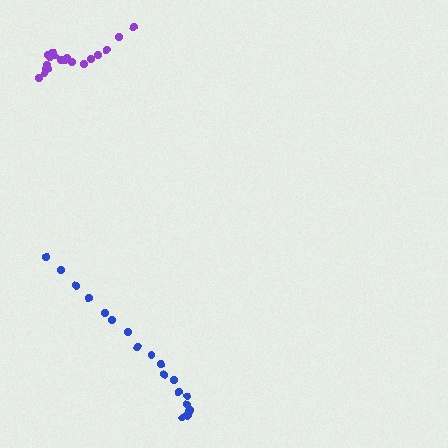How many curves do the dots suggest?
There are 2 distinct paths.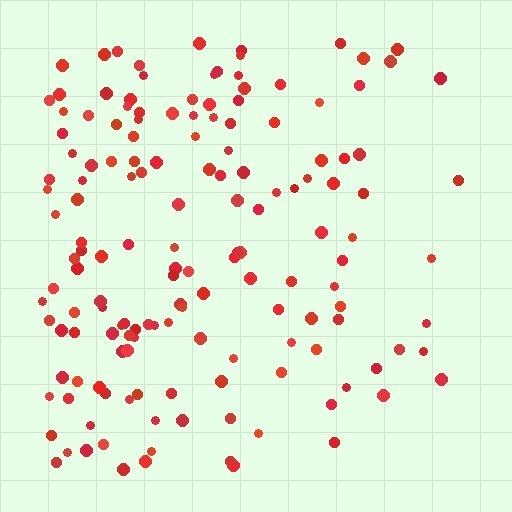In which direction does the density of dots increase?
From right to left, with the left side densest.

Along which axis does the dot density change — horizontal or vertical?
Horizontal.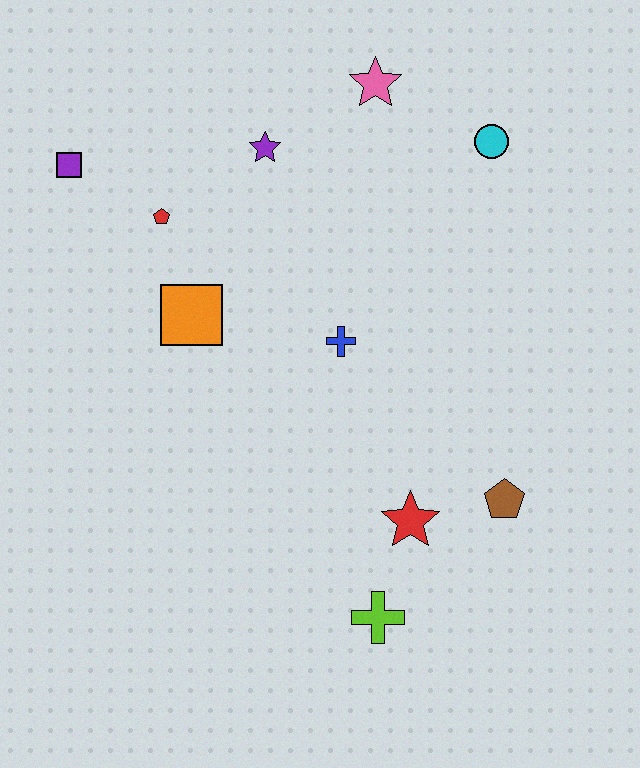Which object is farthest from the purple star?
The lime cross is farthest from the purple star.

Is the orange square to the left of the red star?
Yes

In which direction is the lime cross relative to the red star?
The lime cross is below the red star.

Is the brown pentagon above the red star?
Yes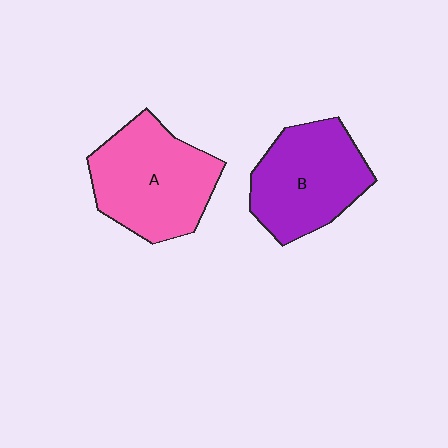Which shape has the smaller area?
Shape B (purple).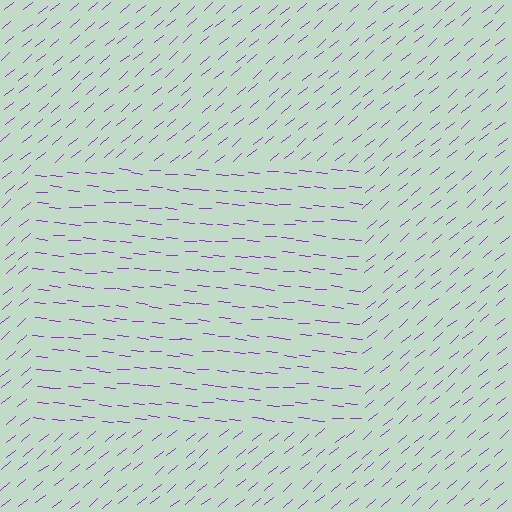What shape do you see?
I see a rectangle.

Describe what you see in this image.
The image is filled with small purple line segments. A rectangle region in the image has lines oriented differently from the surrounding lines, creating a visible texture boundary.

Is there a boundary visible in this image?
Yes, there is a texture boundary formed by a change in line orientation.